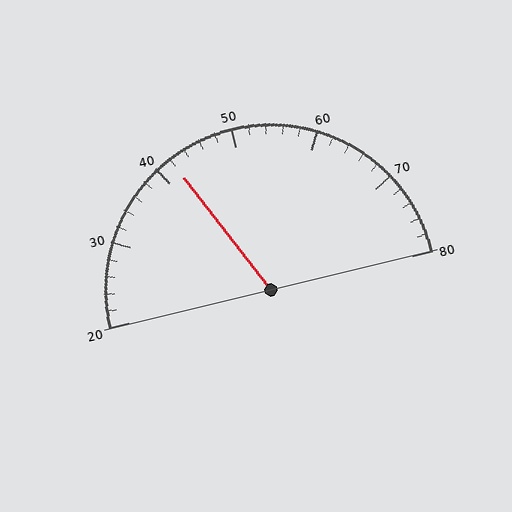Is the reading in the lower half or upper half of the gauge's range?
The reading is in the lower half of the range (20 to 80).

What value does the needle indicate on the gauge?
The needle indicates approximately 42.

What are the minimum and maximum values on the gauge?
The gauge ranges from 20 to 80.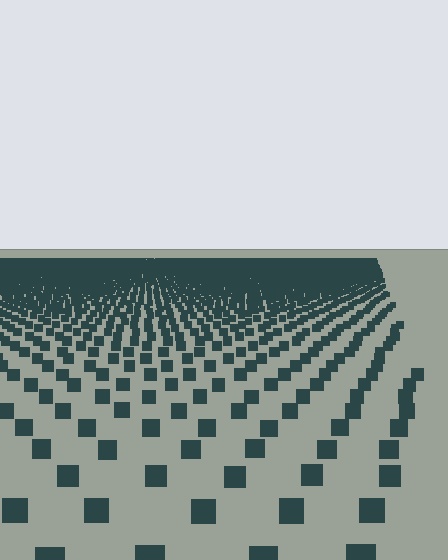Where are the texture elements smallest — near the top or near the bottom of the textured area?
Near the top.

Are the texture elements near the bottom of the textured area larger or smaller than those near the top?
Larger. Near the bottom, elements are closer to the viewer and appear at a bigger on-screen size.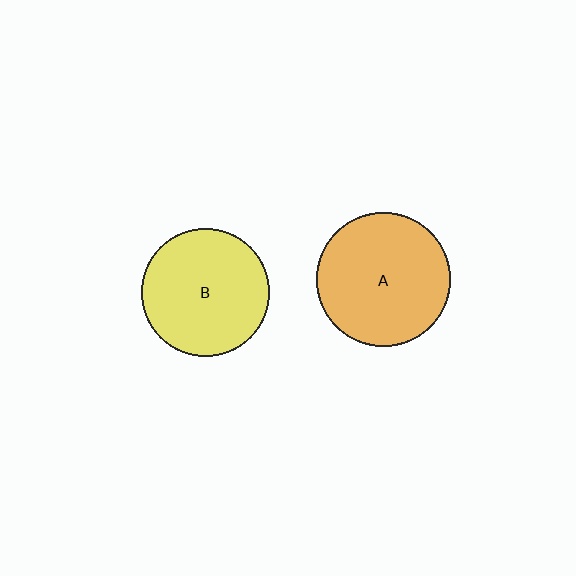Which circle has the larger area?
Circle A (orange).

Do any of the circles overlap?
No, none of the circles overlap.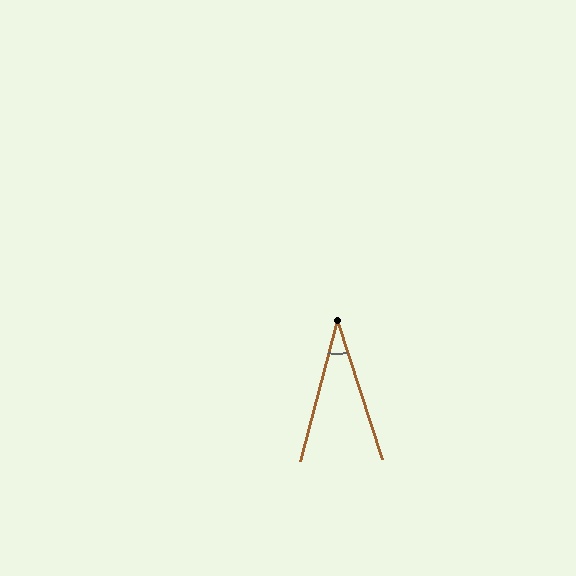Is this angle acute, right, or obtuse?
It is acute.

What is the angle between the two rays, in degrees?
Approximately 33 degrees.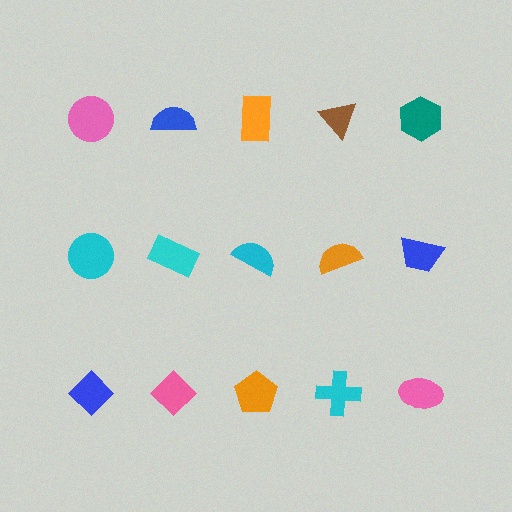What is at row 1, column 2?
A blue semicircle.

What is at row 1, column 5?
A teal hexagon.